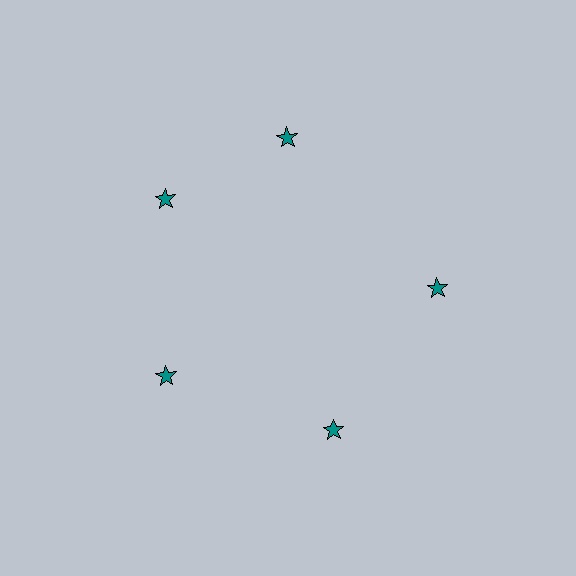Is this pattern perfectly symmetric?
No. The 5 teal stars are arranged in a ring, but one element near the 1 o'clock position is rotated out of alignment along the ring, breaking the 5-fold rotational symmetry.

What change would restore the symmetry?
The symmetry would be restored by rotating it back into even spacing with its neighbors so that all 5 stars sit at equal angles and equal distance from the center.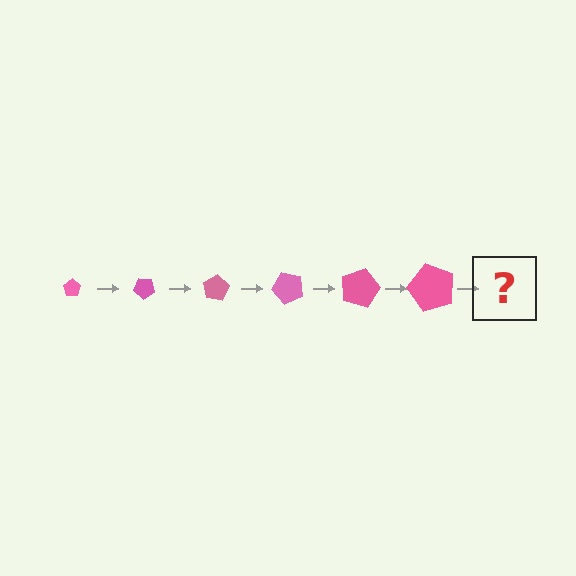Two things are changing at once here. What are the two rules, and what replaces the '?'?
The two rules are that the pentagon grows larger each step and it rotates 40 degrees each step. The '?' should be a pentagon, larger than the previous one and rotated 240 degrees from the start.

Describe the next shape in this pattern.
It should be a pentagon, larger than the previous one and rotated 240 degrees from the start.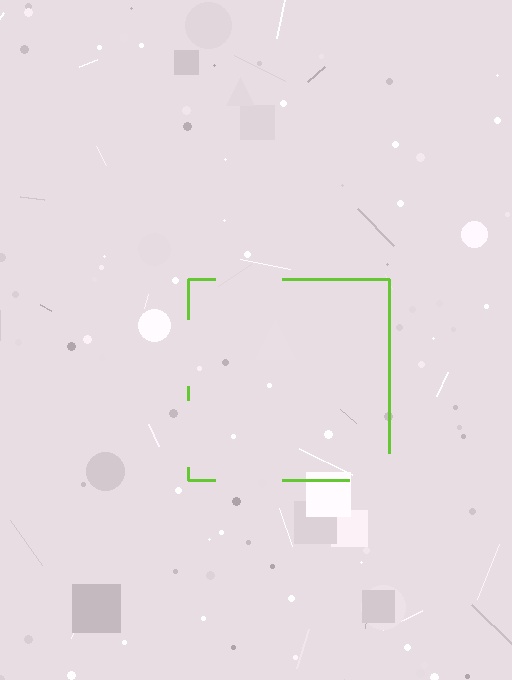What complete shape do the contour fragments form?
The contour fragments form a square.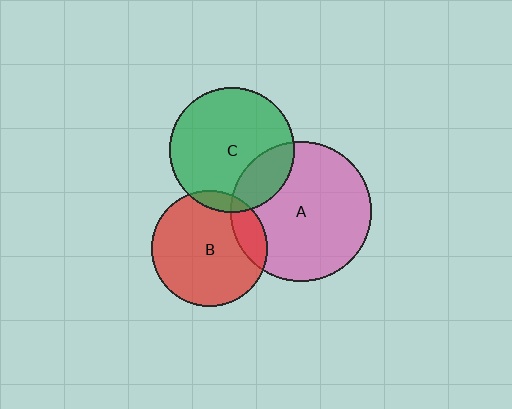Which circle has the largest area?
Circle A (pink).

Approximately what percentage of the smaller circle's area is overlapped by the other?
Approximately 20%.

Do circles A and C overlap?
Yes.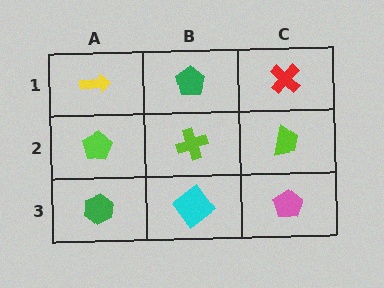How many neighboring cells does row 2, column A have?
3.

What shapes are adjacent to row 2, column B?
A green pentagon (row 1, column B), a cyan diamond (row 3, column B), a lime pentagon (row 2, column A), a lime trapezoid (row 2, column C).